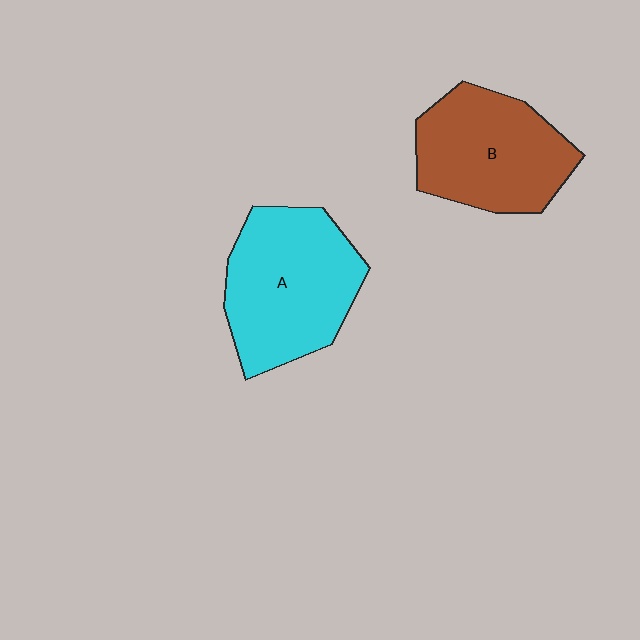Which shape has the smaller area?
Shape B (brown).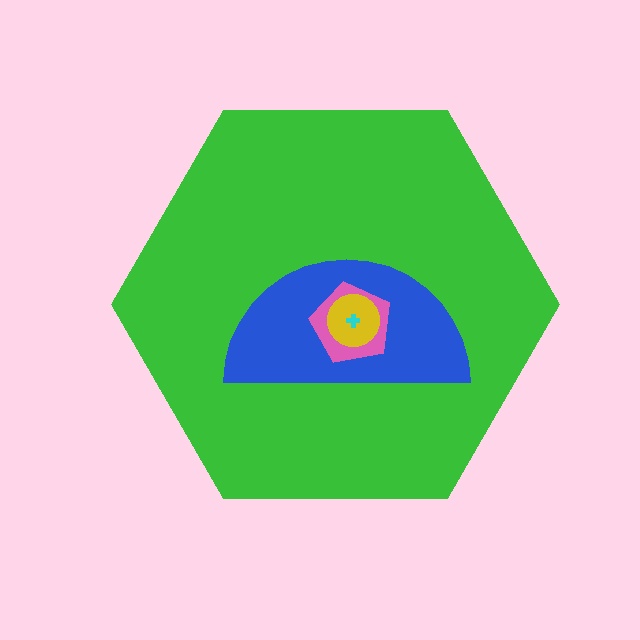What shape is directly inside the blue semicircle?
The pink pentagon.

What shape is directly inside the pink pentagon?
The yellow circle.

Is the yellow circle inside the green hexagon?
Yes.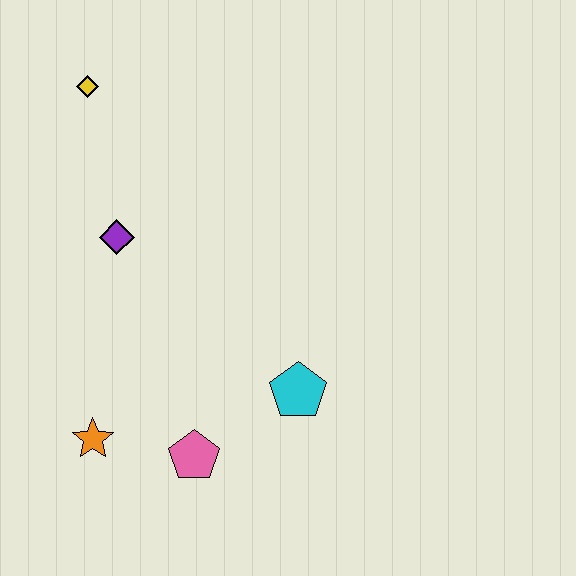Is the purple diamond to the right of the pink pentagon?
No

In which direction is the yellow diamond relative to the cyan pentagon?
The yellow diamond is above the cyan pentagon.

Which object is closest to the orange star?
The pink pentagon is closest to the orange star.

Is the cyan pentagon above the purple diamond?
No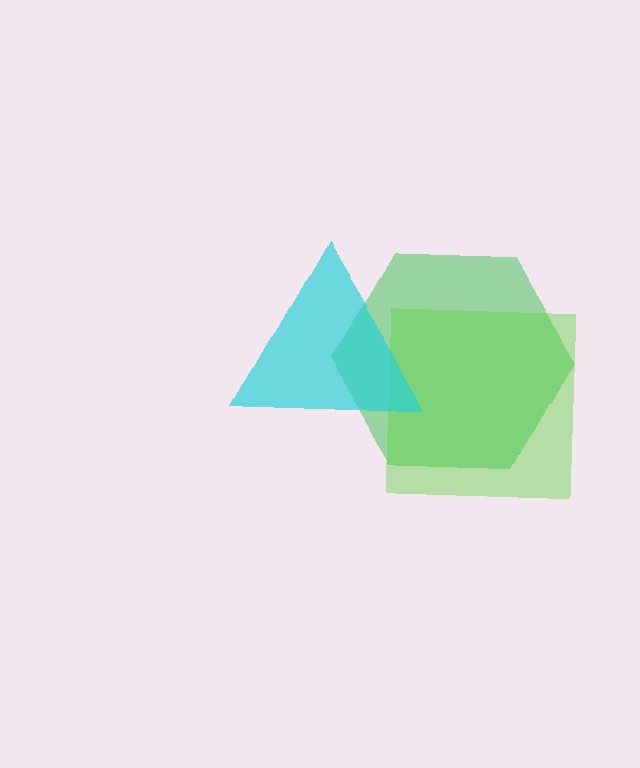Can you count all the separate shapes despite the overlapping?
Yes, there are 3 separate shapes.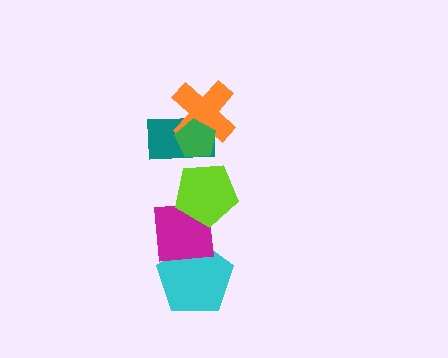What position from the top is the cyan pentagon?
The cyan pentagon is 6th from the top.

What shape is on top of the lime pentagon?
The teal rectangle is on top of the lime pentagon.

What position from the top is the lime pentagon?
The lime pentagon is 4th from the top.